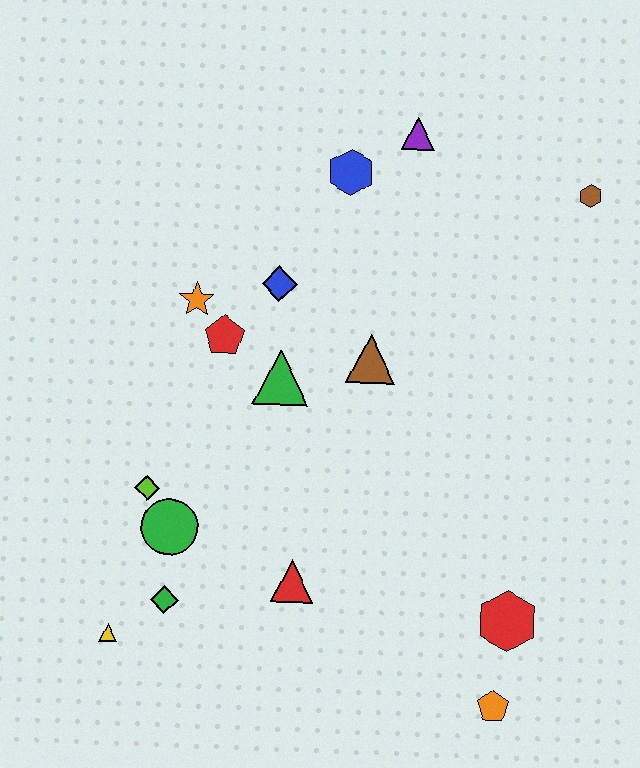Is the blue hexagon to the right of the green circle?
Yes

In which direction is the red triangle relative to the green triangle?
The red triangle is below the green triangle.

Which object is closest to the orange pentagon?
The red hexagon is closest to the orange pentagon.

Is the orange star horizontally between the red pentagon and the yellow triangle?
Yes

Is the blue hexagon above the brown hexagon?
Yes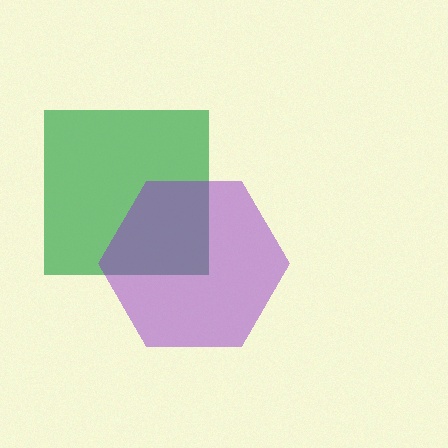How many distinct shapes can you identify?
There are 2 distinct shapes: a green square, a purple hexagon.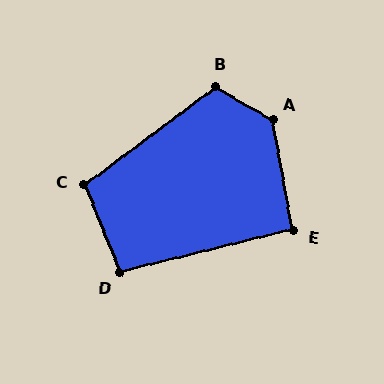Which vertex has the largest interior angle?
A, at approximately 131 degrees.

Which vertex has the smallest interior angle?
E, at approximately 93 degrees.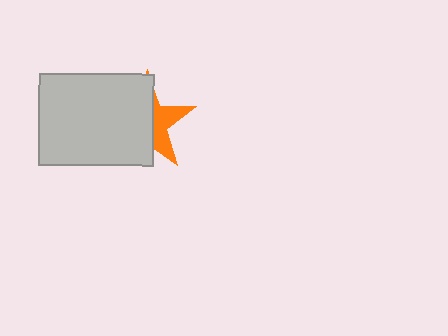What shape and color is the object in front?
The object in front is a light gray rectangle.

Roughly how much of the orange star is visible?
A small part of it is visible (roughly 37%).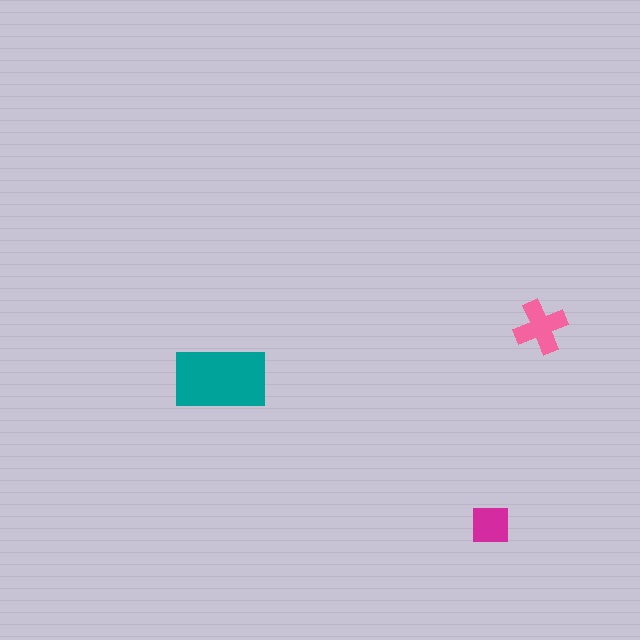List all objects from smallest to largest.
The magenta square, the pink cross, the teal rectangle.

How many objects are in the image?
There are 3 objects in the image.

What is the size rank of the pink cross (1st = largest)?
2nd.